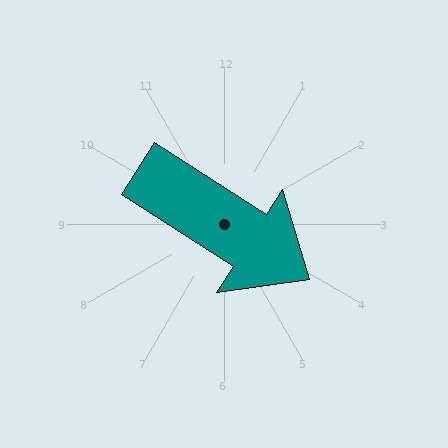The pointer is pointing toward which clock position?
Roughly 4 o'clock.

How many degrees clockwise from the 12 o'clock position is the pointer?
Approximately 123 degrees.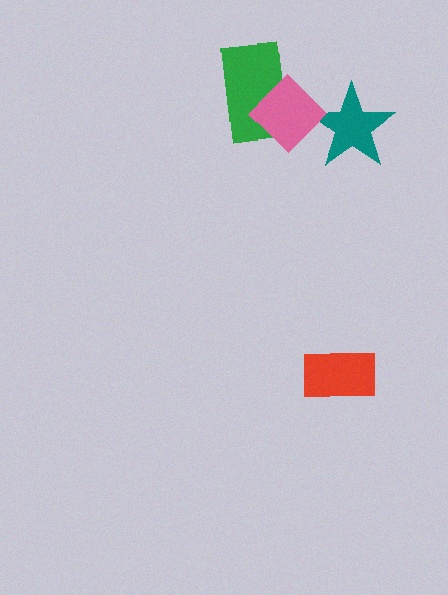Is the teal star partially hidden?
Yes, it is partially covered by another shape.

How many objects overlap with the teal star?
1 object overlaps with the teal star.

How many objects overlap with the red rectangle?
0 objects overlap with the red rectangle.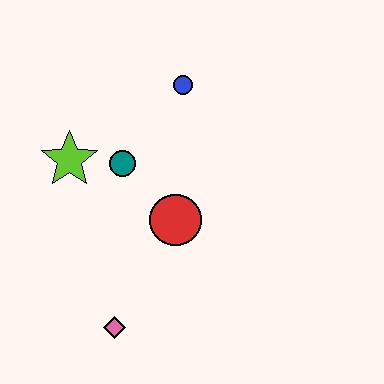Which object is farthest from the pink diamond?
The blue circle is farthest from the pink diamond.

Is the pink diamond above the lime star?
No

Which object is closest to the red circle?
The teal circle is closest to the red circle.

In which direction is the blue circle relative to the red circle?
The blue circle is above the red circle.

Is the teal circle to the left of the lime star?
No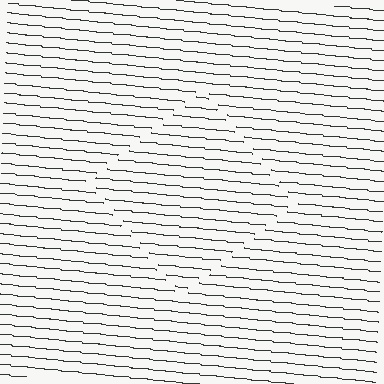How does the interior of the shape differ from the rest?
The interior of the shape contains the same grating, shifted by half a period — the contour is defined by the phase discontinuity where line-ends from the inner and outer gratings abut.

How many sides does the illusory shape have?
4 sides — the line-ends trace a square.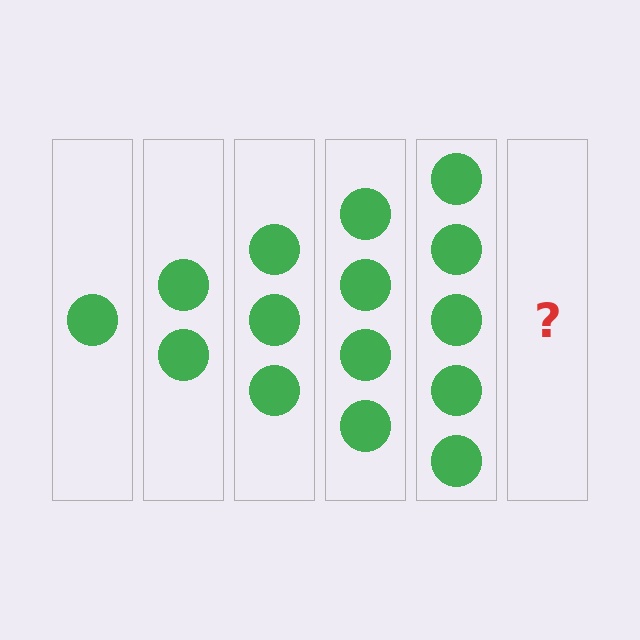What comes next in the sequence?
The next element should be 6 circles.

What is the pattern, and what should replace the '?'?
The pattern is that each step adds one more circle. The '?' should be 6 circles.